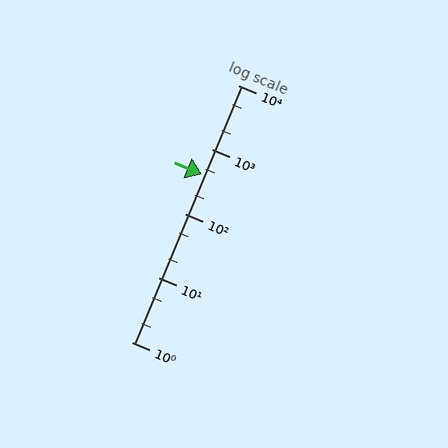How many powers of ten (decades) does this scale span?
The scale spans 4 decades, from 1 to 10000.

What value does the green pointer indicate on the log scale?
The pointer indicates approximately 410.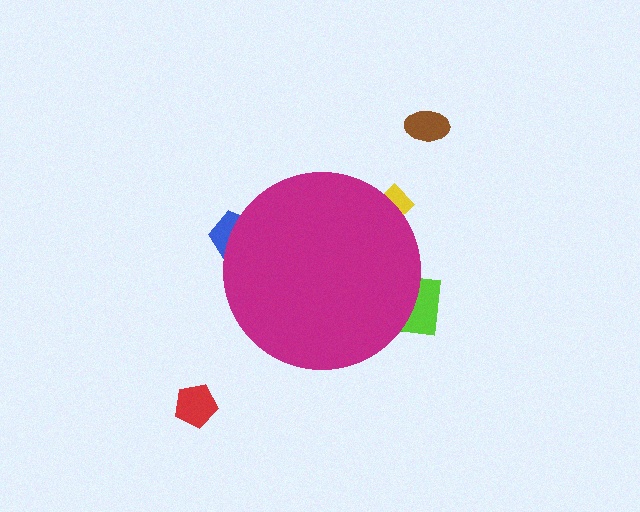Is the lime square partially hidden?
Yes, the lime square is partially hidden behind the magenta circle.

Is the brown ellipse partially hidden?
No, the brown ellipse is fully visible.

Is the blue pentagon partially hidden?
Yes, the blue pentagon is partially hidden behind the magenta circle.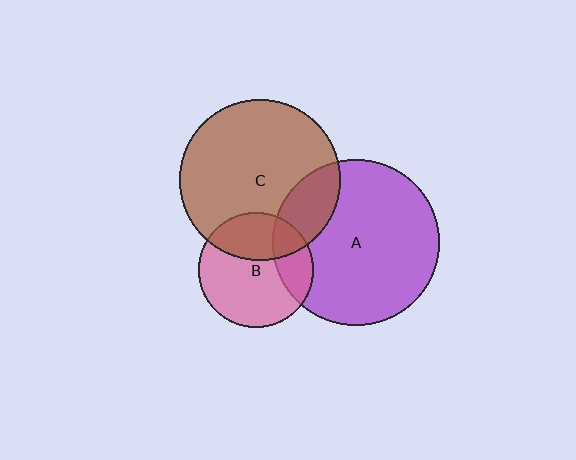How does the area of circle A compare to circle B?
Approximately 2.1 times.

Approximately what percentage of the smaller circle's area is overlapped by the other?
Approximately 20%.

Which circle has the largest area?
Circle A (purple).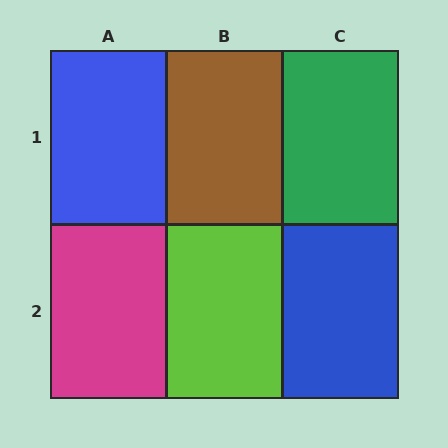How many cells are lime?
1 cell is lime.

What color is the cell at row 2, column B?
Lime.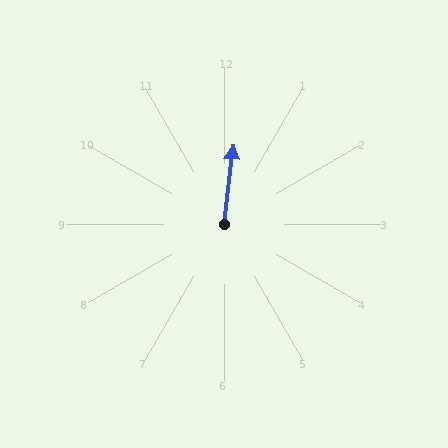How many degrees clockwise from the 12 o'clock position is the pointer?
Approximately 6 degrees.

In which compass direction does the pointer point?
North.